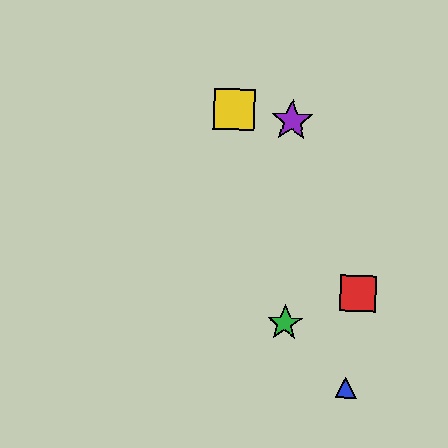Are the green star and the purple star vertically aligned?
Yes, both are at x≈285.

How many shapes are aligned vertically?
2 shapes (the green star, the purple star) are aligned vertically.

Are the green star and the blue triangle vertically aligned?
No, the green star is at x≈285 and the blue triangle is at x≈346.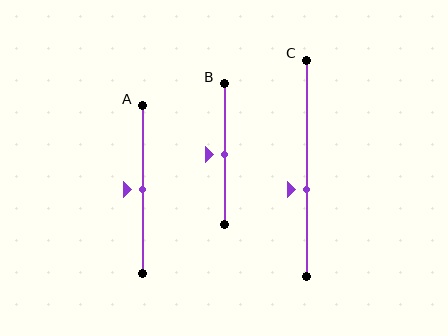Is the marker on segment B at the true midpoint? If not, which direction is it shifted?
Yes, the marker on segment B is at the true midpoint.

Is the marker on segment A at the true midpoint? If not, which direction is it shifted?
Yes, the marker on segment A is at the true midpoint.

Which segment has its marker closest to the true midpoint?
Segment A has its marker closest to the true midpoint.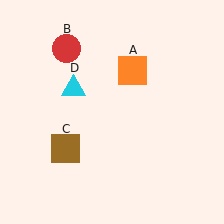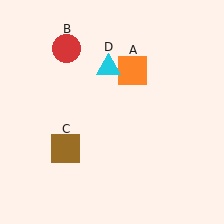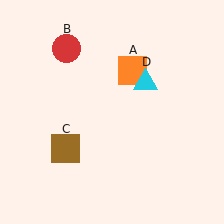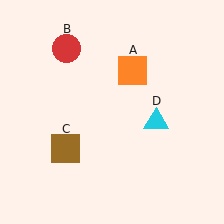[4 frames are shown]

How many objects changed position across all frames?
1 object changed position: cyan triangle (object D).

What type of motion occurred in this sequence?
The cyan triangle (object D) rotated clockwise around the center of the scene.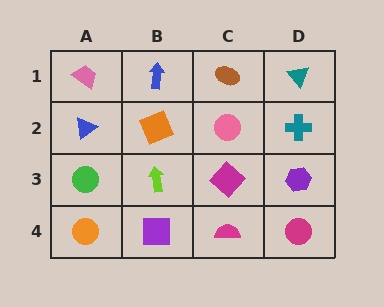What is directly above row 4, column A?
A green circle.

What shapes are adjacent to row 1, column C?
A pink circle (row 2, column C), a blue arrow (row 1, column B), a teal triangle (row 1, column D).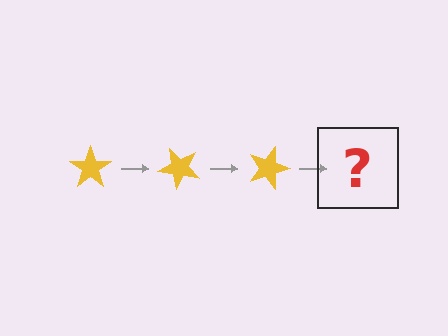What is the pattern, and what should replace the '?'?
The pattern is that the star rotates 45 degrees each step. The '?' should be a yellow star rotated 135 degrees.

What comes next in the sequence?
The next element should be a yellow star rotated 135 degrees.